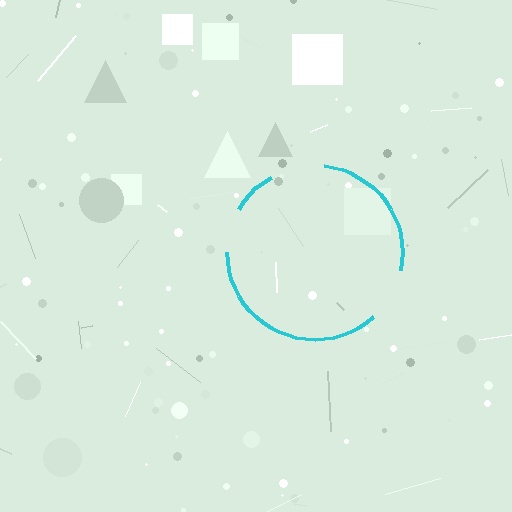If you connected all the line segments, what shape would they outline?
They would outline a circle.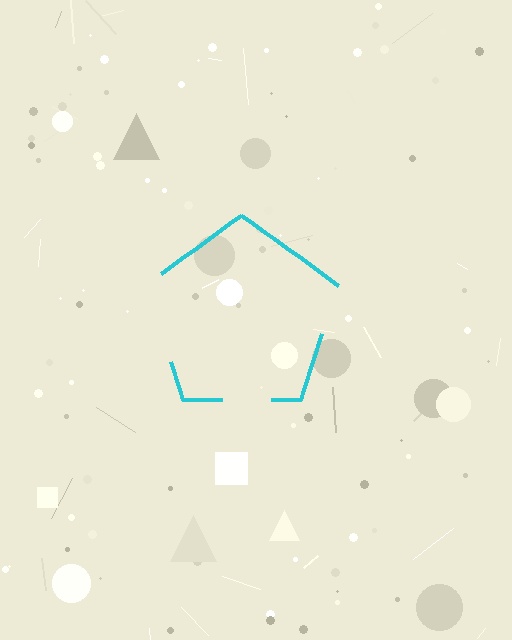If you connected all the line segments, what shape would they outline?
They would outline a pentagon.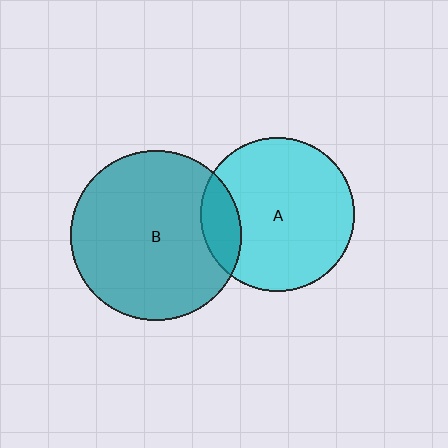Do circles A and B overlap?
Yes.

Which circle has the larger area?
Circle B (teal).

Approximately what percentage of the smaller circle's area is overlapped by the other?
Approximately 15%.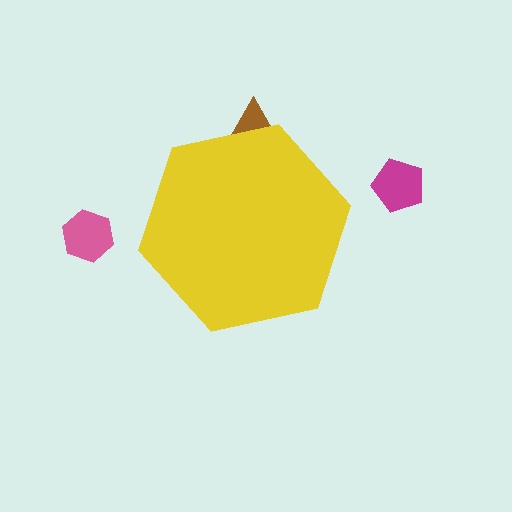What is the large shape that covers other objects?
A yellow hexagon.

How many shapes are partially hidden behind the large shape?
1 shape is partially hidden.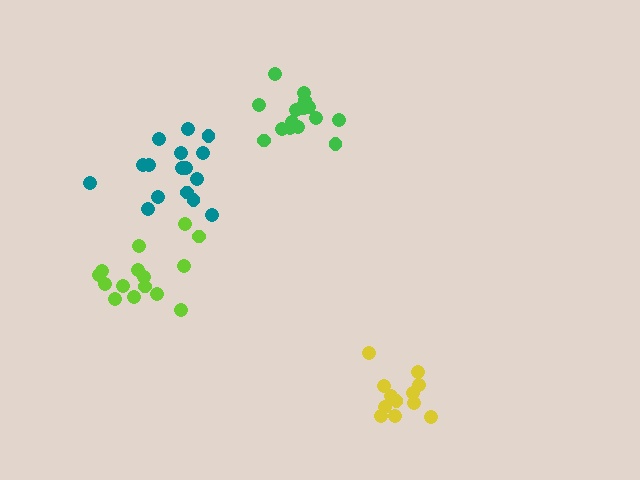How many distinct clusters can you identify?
There are 4 distinct clusters.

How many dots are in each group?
Group 1: 15 dots, Group 2: 16 dots, Group 3: 16 dots, Group 4: 12 dots (59 total).